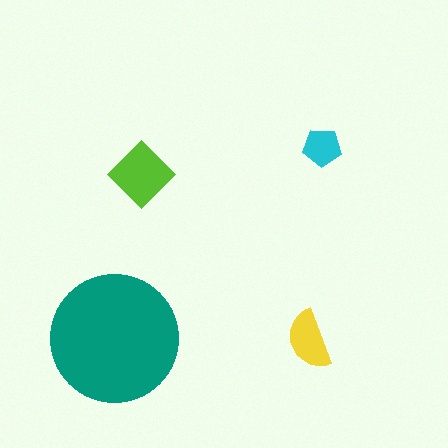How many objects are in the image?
There are 4 objects in the image.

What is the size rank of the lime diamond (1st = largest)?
2nd.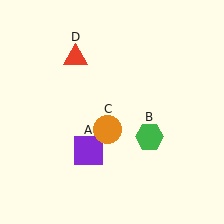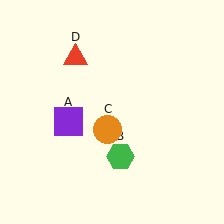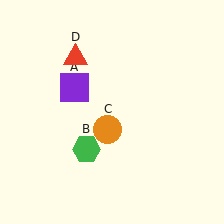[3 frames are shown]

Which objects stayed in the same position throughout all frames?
Orange circle (object C) and red triangle (object D) remained stationary.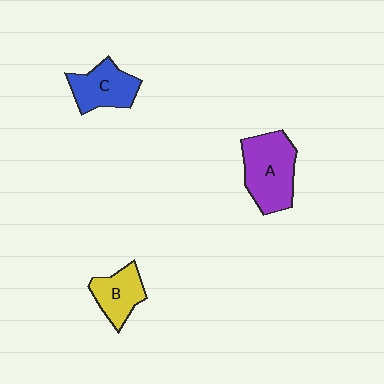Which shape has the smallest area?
Shape B (yellow).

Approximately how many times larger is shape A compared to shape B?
Approximately 1.7 times.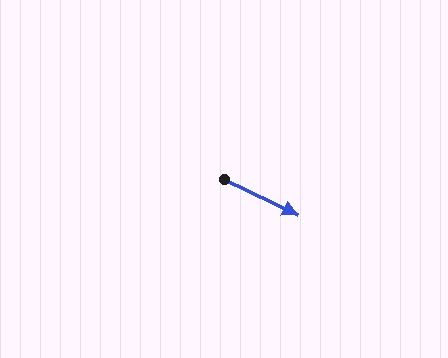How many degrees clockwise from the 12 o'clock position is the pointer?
Approximately 116 degrees.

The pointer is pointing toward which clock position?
Roughly 4 o'clock.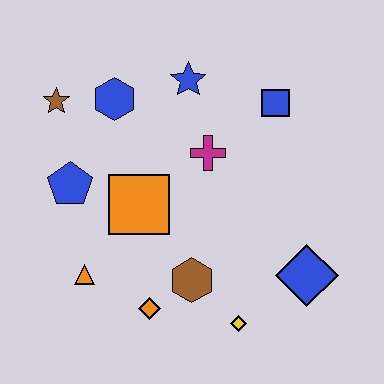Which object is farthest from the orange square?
The blue diamond is farthest from the orange square.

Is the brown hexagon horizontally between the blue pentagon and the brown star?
No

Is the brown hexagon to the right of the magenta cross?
No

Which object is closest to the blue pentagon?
The orange square is closest to the blue pentagon.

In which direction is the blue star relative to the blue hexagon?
The blue star is to the right of the blue hexagon.